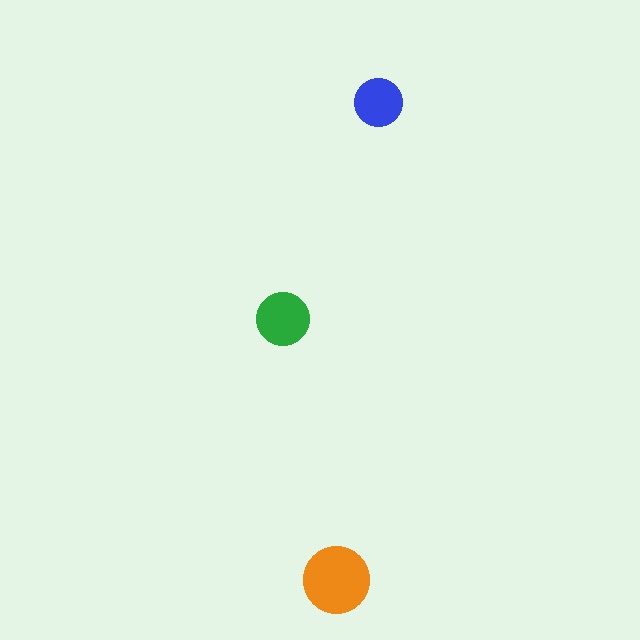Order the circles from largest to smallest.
the orange one, the green one, the blue one.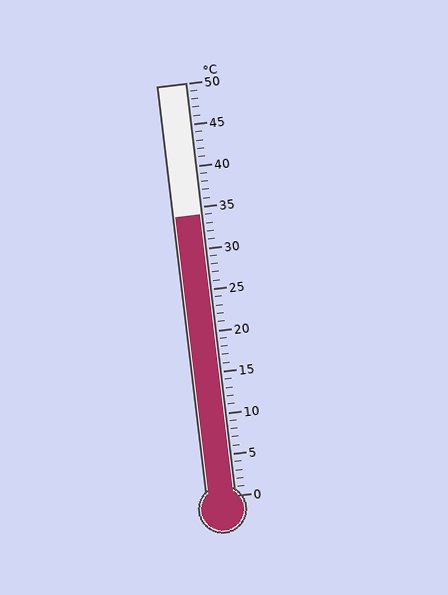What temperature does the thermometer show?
The thermometer shows approximately 34°C.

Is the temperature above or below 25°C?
The temperature is above 25°C.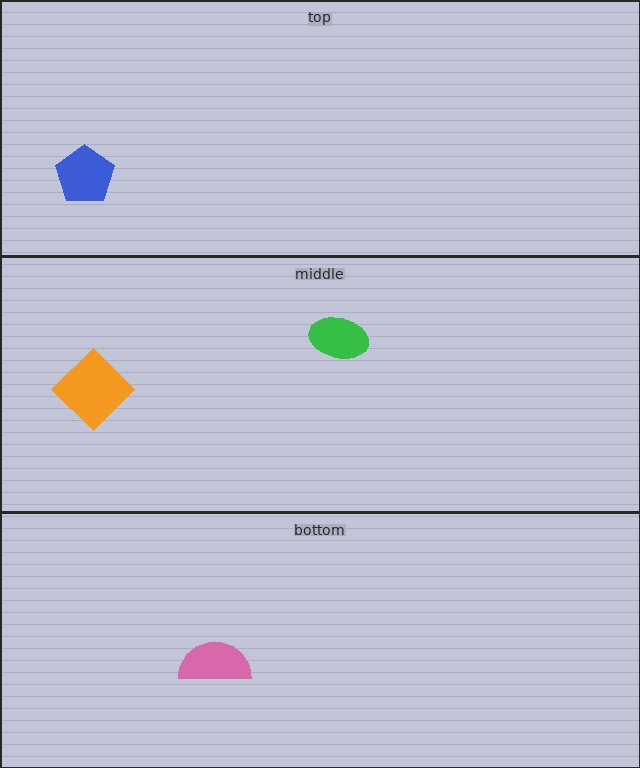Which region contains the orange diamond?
The middle region.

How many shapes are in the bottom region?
1.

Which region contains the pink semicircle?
The bottom region.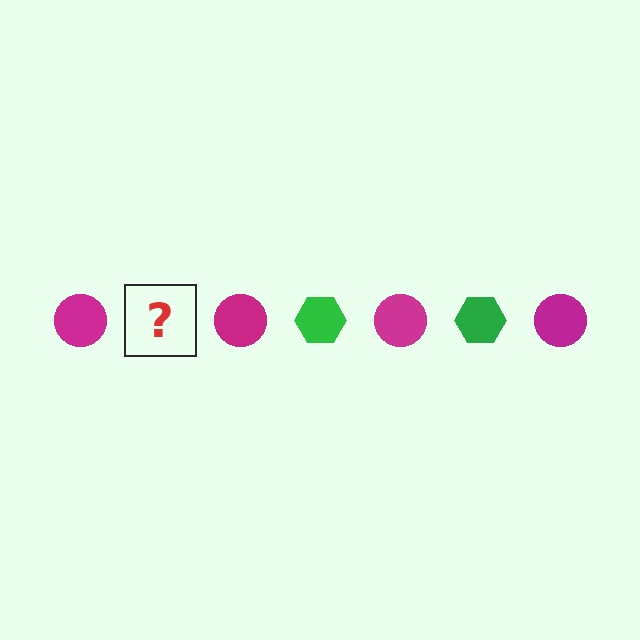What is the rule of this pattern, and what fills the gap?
The rule is that the pattern alternates between magenta circle and green hexagon. The gap should be filled with a green hexagon.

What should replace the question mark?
The question mark should be replaced with a green hexagon.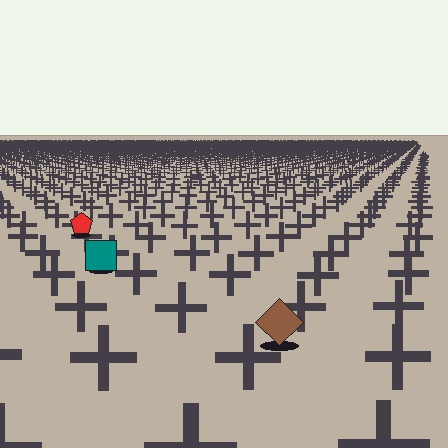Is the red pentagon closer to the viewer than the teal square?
No. The teal square is closer — you can tell from the texture gradient: the ground texture is coarser near it.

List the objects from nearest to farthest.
From nearest to farthest: the brown diamond, the teal square, the red pentagon.